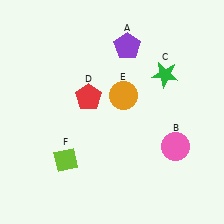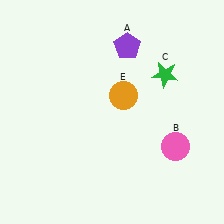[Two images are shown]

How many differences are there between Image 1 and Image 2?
There are 2 differences between the two images.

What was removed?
The red pentagon (D), the lime diamond (F) were removed in Image 2.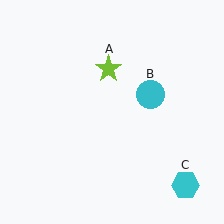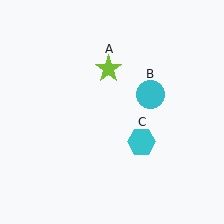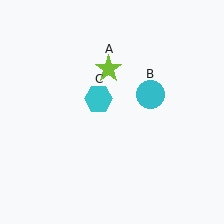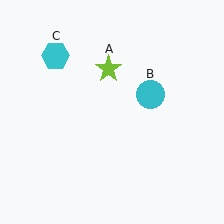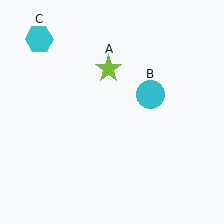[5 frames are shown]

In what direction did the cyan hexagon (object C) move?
The cyan hexagon (object C) moved up and to the left.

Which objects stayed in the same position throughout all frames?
Lime star (object A) and cyan circle (object B) remained stationary.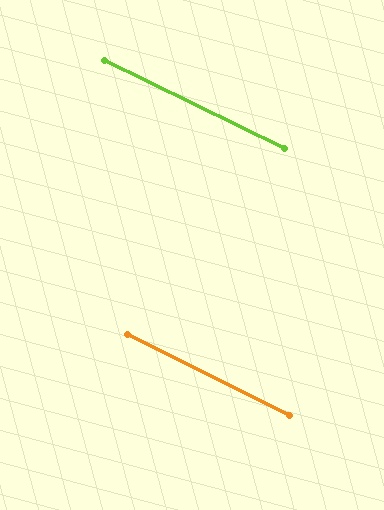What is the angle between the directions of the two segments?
Approximately 1 degree.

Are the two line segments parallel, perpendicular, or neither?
Parallel — their directions differ by only 0.9°.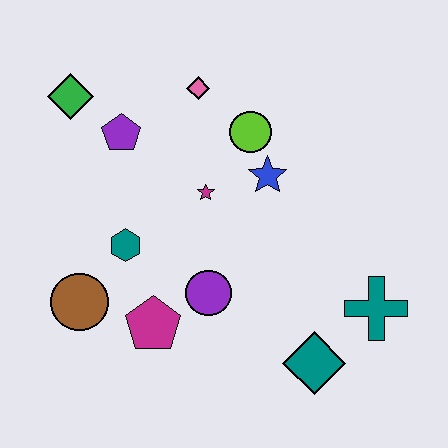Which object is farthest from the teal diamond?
The green diamond is farthest from the teal diamond.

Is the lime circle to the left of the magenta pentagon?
No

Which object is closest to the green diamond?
The purple pentagon is closest to the green diamond.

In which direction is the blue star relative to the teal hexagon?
The blue star is to the right of the teal hexagon.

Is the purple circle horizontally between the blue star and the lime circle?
No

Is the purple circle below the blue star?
Yes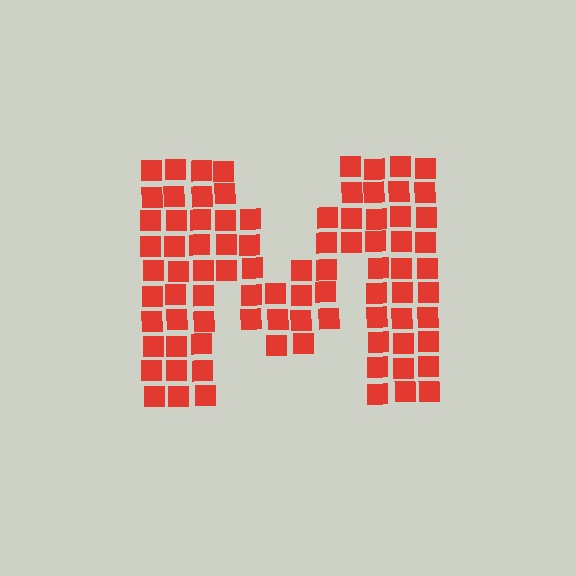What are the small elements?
The small elements are squares.